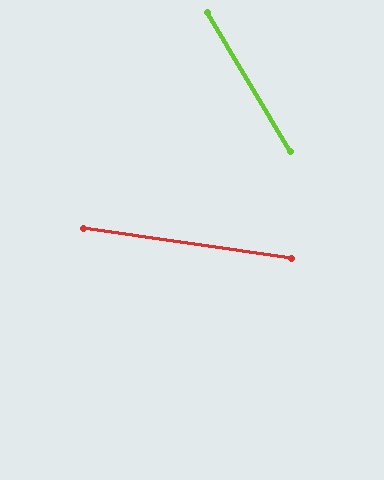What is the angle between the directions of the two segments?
Approximately 51 degrees.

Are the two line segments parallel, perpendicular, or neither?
Neither parallel nor perpendicular — they differ by about 51°.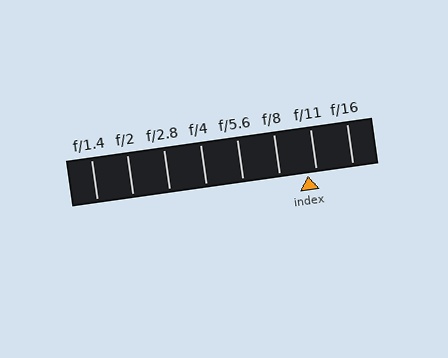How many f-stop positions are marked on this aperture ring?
There are 8 f-stop positions marked.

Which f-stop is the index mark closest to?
The index mark is closest to f/11.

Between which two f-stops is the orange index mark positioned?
The index mark is between f/8 and f/11.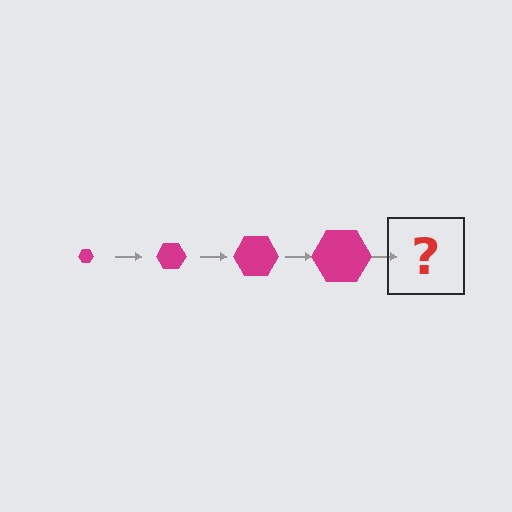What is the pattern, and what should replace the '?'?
The pattern is that the hexagon gets progressively larger each step. The '?' should be a magenta hexagon, larger than the previous one.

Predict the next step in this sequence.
The next step is a magenta hexagon, larger than the previous one.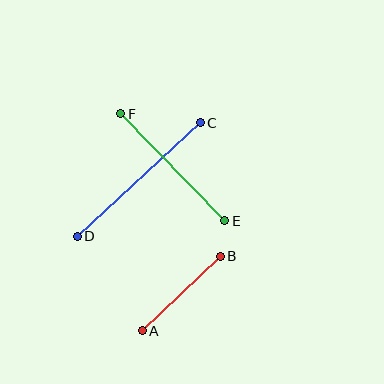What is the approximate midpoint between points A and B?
The midpoint is at approximately (181, 293) pixels.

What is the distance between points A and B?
The distance is approximately 107 pixels.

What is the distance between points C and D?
The distance is approximately 167 pixels.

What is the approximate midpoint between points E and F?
The midpoint is at approximately (173, 167) pixels.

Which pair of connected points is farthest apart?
Points C and D are farthest apart.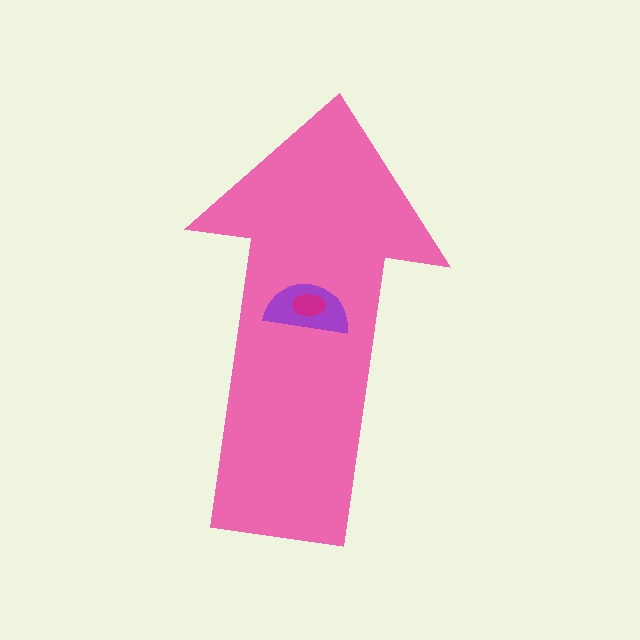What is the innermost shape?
The magenta ellipse.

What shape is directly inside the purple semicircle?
The magenta ellipse.